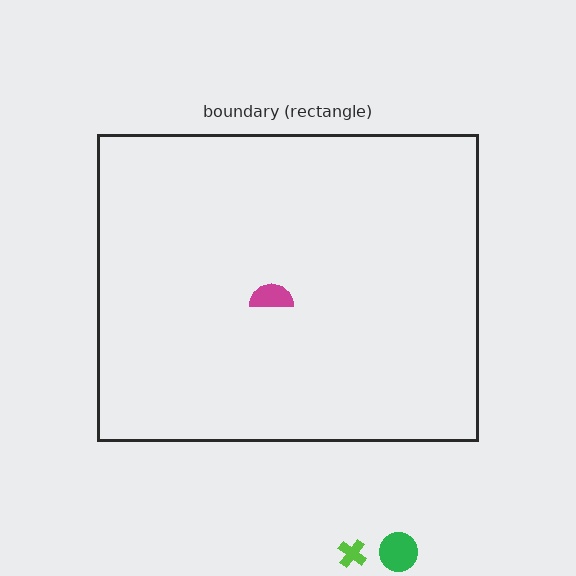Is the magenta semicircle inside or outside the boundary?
Inside.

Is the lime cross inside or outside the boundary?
Outside.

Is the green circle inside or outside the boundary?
Outside.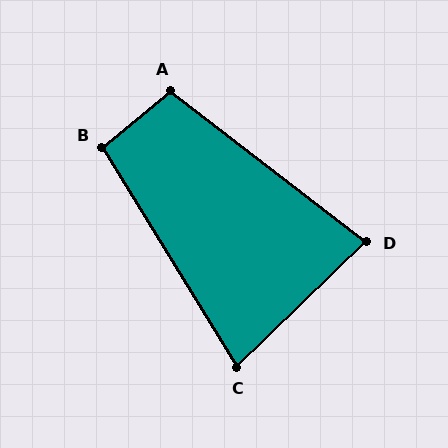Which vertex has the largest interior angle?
A, at approximately 103 degrees.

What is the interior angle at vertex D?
Approximately 81 degrees (acute).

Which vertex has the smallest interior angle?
C, at approximately 77 degrees.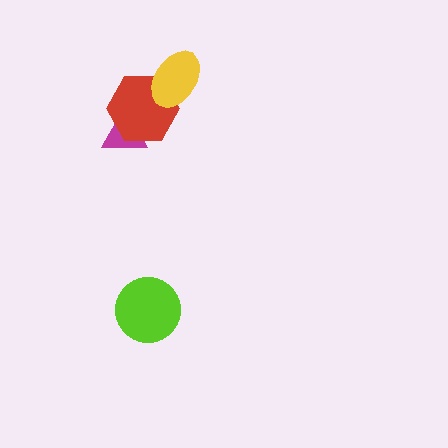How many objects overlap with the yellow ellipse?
1 object overlaps with the yellow ellipse.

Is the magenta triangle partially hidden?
Yes, it is partially covered by another shape.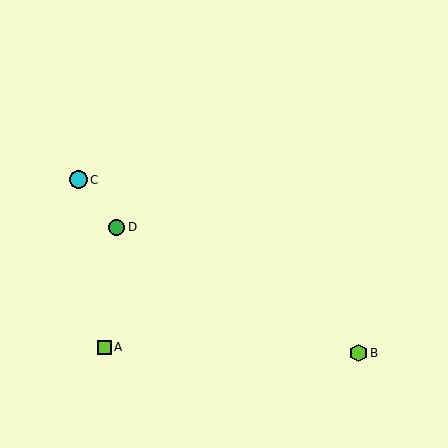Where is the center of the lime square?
The center of the lime square is at (104, 347).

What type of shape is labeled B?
Shape B is a lime hexagon.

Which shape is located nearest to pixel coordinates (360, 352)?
The lime hexagon (labeled B) at (358, 353) is nearest to that location.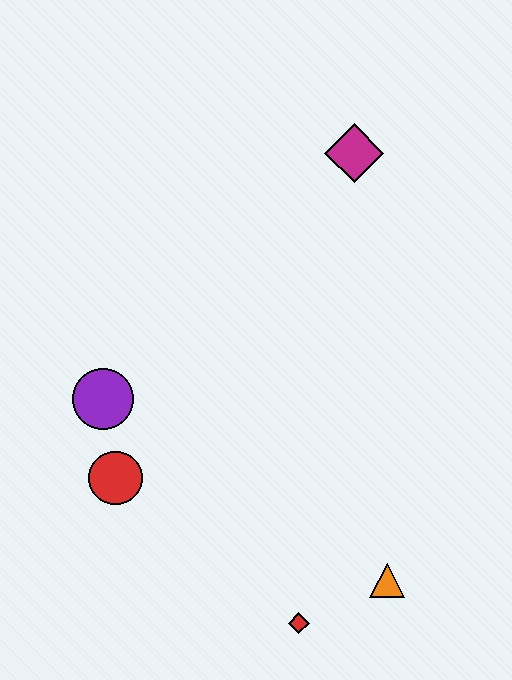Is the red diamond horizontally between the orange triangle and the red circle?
Yes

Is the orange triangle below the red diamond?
No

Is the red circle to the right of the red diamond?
No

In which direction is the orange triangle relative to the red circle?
The orange triangle is to the right of the red circle.